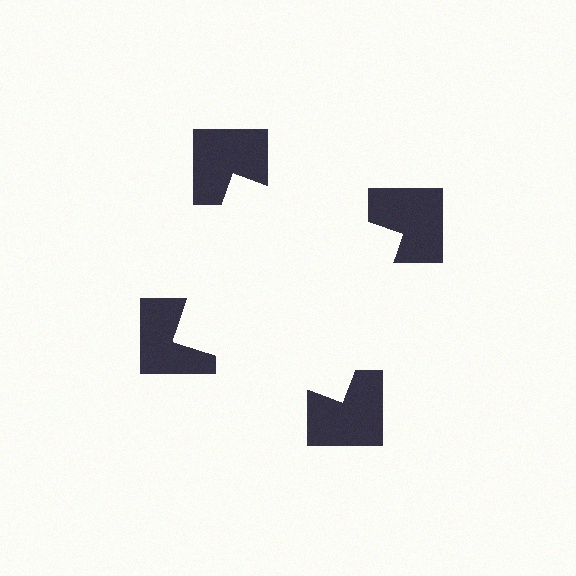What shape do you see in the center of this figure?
An illusory square — its edges are inferred from the aligned wedge cuts in the notched squares, not physically drawn.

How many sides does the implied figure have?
4 sides.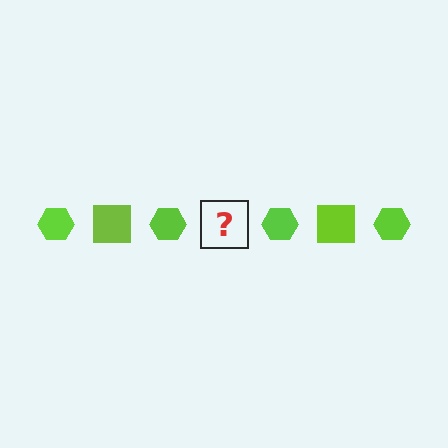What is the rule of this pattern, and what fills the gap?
The rule is that the pattern cycles through hexagon, square shapes in lime. The gap should be filled with a lime square.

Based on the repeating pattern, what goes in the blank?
The blank should be a lime square.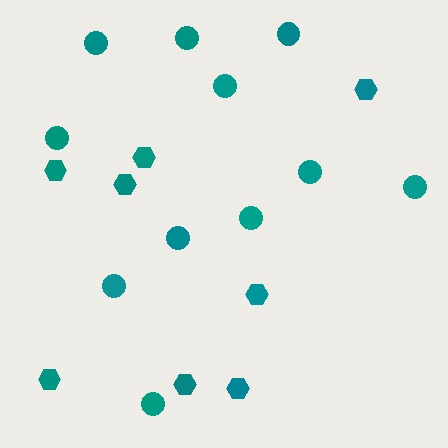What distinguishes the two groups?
There are 2 groups: one group of hexagons (8) and one group of circles (11).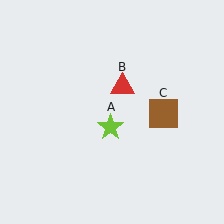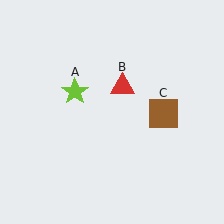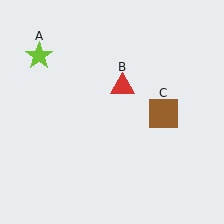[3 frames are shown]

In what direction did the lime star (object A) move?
The lime star (object A) moved up and to the left.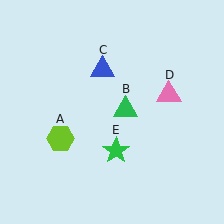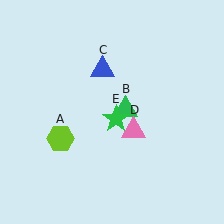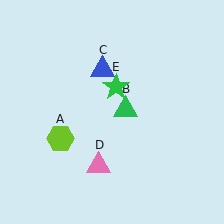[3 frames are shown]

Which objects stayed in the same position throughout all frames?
Lime hexagon (object A) and green triangle (object B) and blue triangle (object C) remained stationary.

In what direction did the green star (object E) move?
The green star (object E) moved up.